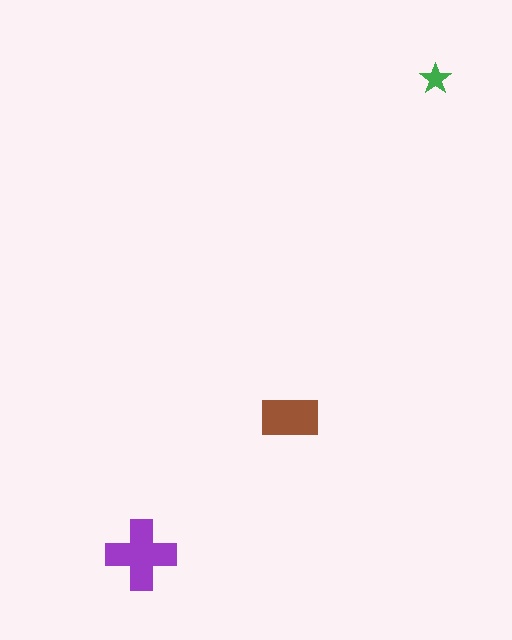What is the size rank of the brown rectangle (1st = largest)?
2nd.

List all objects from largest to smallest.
The purple cross, the brown rectangle, the green star.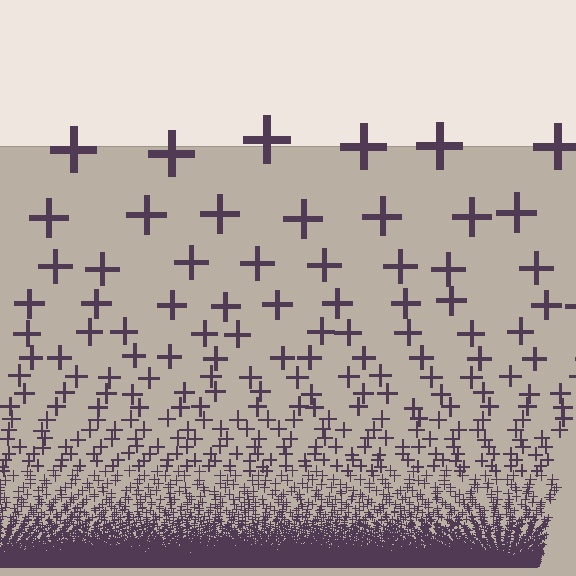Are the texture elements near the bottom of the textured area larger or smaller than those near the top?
Smaller. The gradient is inverted — elements near the bottom are smaller and denser.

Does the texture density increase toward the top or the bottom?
Density increases toward the bottom.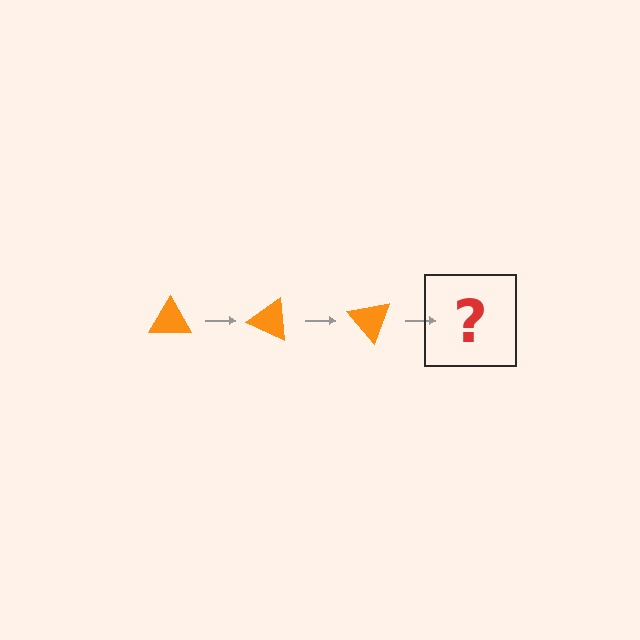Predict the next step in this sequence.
The next step is an orange triangle rotated 75 degrees.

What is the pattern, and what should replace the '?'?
The pattern is that the triangle rotates 25 degrees each step. The '?' should be an orange triangle rotated 75 degrees.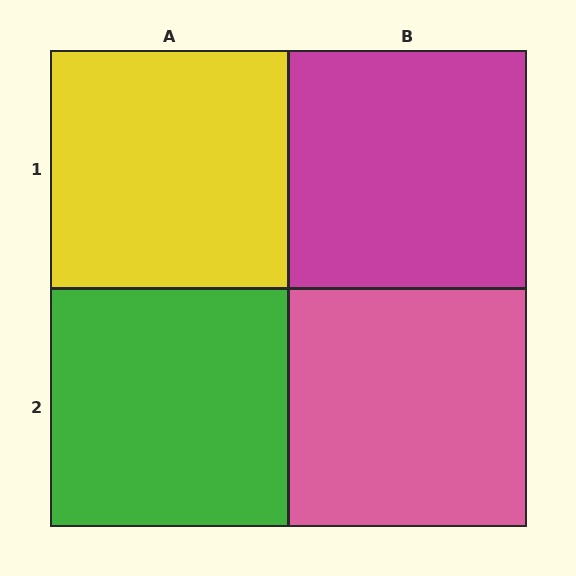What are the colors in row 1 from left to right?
Yellow, magenta.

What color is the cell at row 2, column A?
Green.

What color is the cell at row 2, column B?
Pink.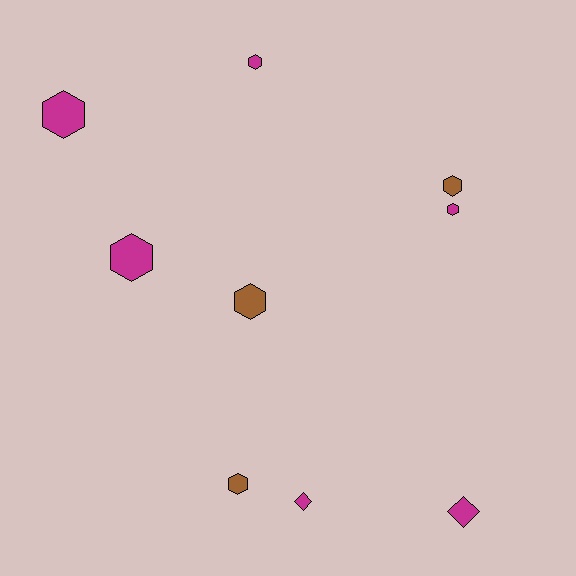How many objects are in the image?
There are 9 objects.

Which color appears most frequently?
Magenta, with 6 objects.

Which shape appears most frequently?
Hexagon, with 7 objects.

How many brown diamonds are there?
There are no brown diamonds.